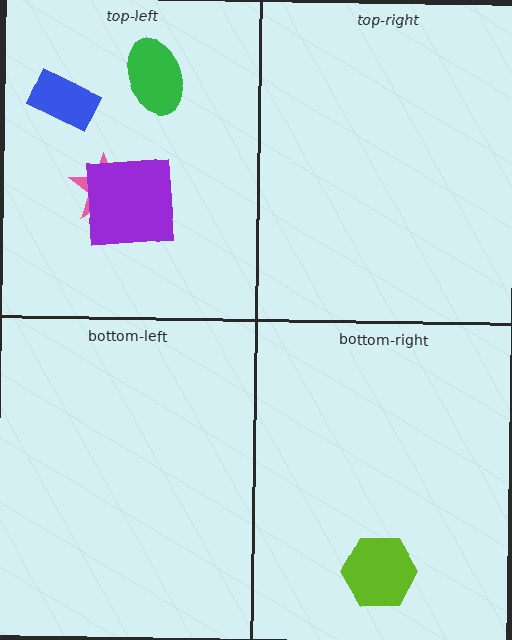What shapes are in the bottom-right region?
The lime hexagon.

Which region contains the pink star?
The top-left region.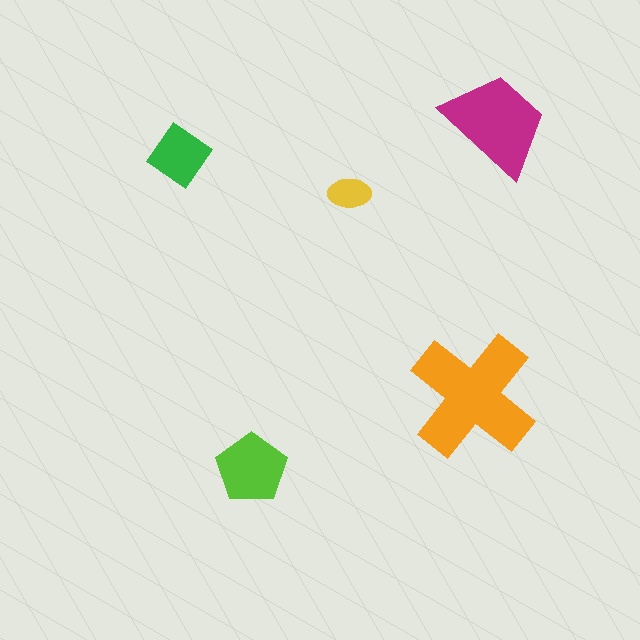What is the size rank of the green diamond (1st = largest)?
4th.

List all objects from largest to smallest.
The orange cross, the magenta trapezoid, the lime pentagon, the green diamond, the yellow ellipse.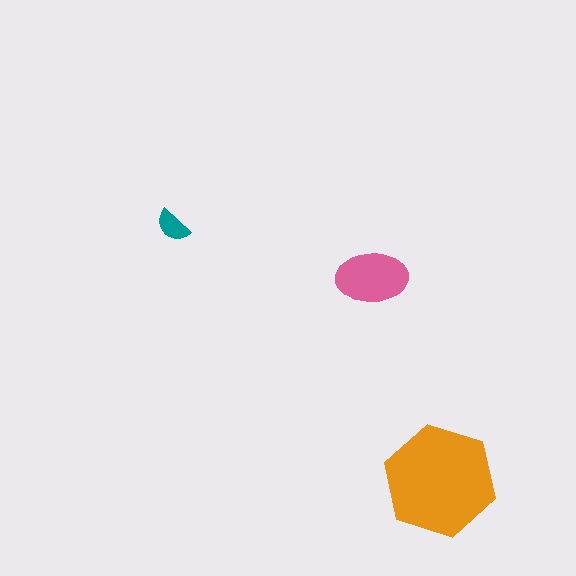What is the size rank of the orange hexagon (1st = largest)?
1st.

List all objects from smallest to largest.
The teal semicircle, the pink ellipse, the orange hexagon.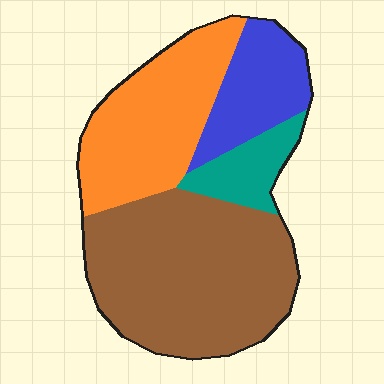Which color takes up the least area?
Teal, at roughly 10%.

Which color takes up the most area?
Brown, at roughly 45%.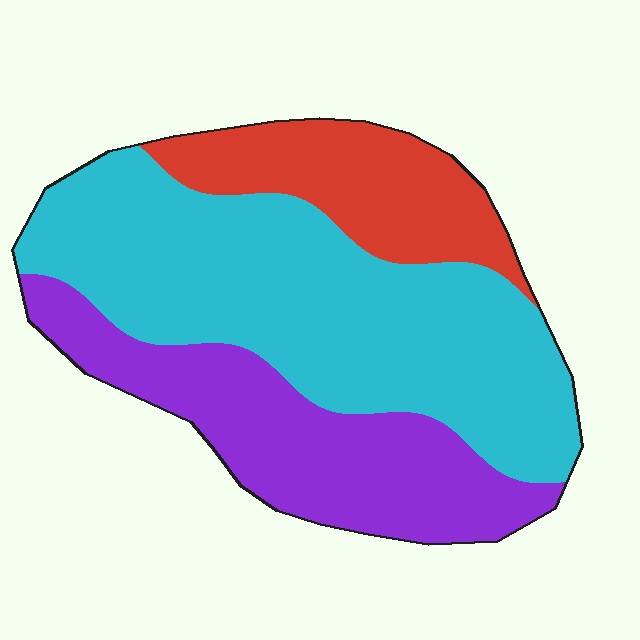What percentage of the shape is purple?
Purple covers about 30% of the shape.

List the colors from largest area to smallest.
From largest to smallest: cyan, purple, red.